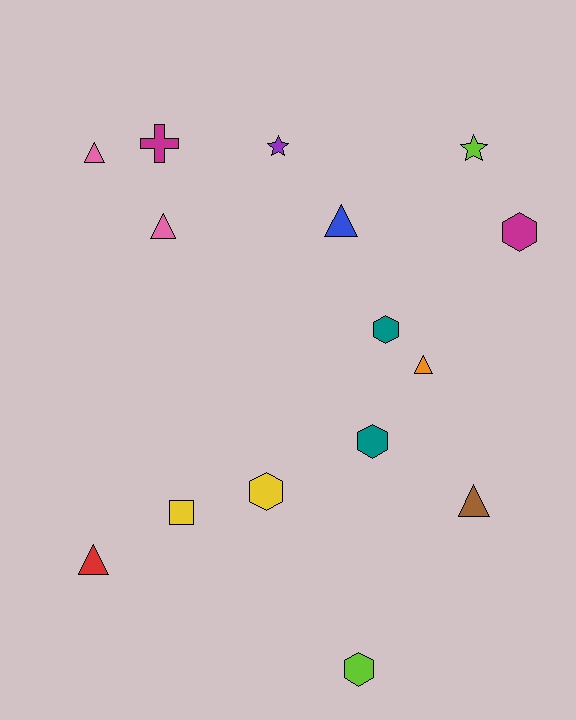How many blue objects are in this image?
There is 1 blue object.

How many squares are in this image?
There is 1 square.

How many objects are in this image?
There are 15 objects.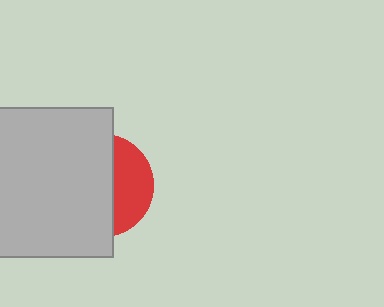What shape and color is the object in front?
The object in front is a light gray square.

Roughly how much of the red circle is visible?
A small part of it is visible (roughly 37%).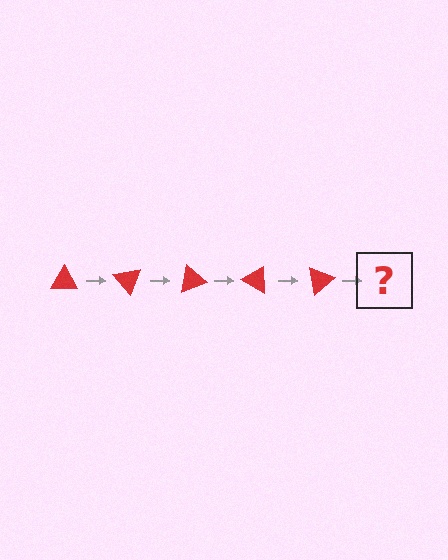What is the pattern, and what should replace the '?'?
The pattern is that the triangle rotates 50 degrees each step. The '?' should be a red triangle rotated 250 degrees.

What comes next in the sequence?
The next element should be a red triangle rotated 250 degrees.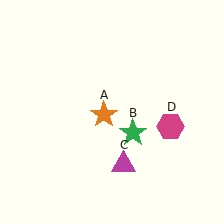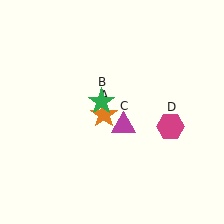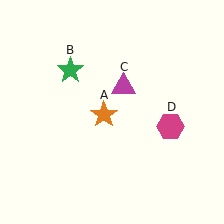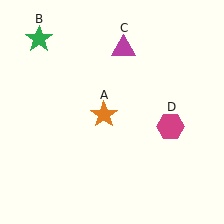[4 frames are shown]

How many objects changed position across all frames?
2 objects changed position: green star (object B), magenta triangle (object C).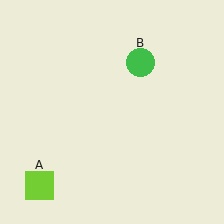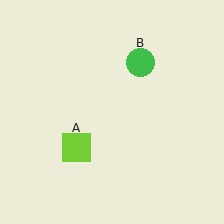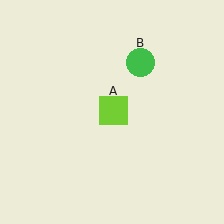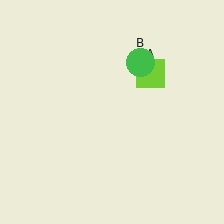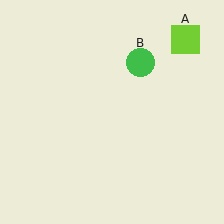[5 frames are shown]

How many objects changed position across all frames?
1 object changed position: lime square (object A).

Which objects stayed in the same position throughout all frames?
Green circle (object B) remained stationary.